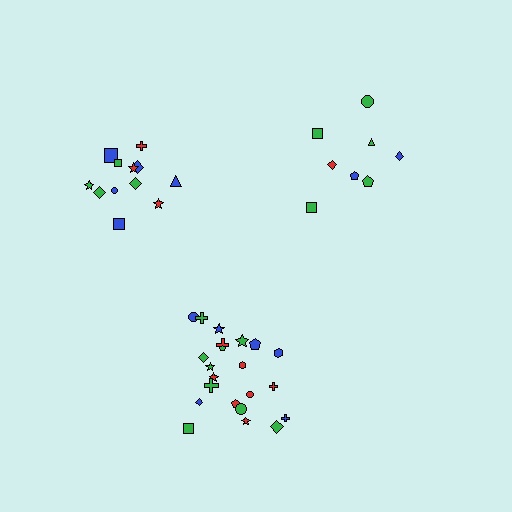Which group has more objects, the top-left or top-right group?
The top-left group.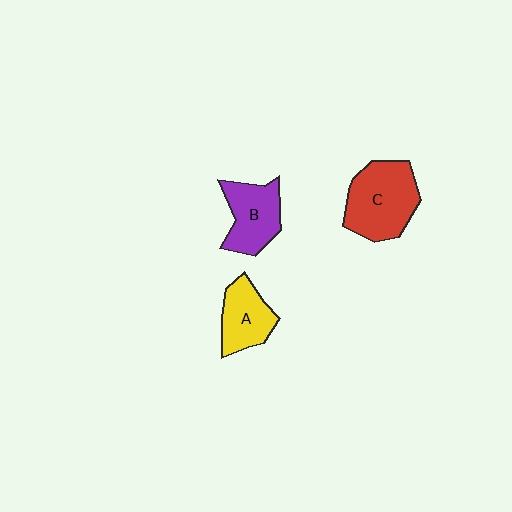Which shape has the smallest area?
Shape A (yellow).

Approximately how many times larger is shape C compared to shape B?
Approximately 1.3 times.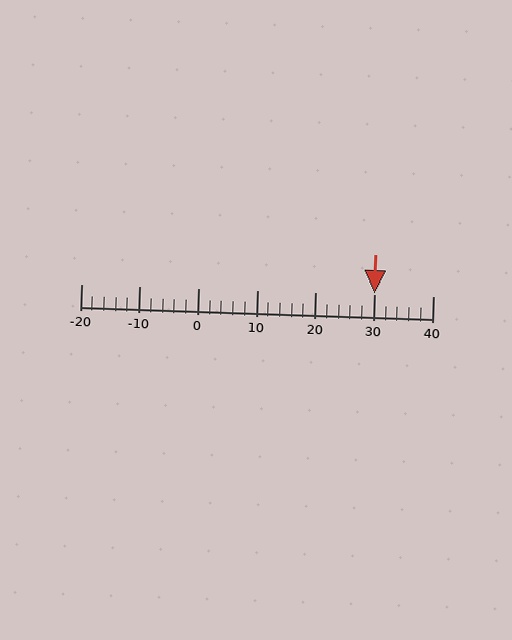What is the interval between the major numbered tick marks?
The major tick marks are spaced 10 units apart.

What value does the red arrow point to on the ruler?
The red arrow points to approximately 30.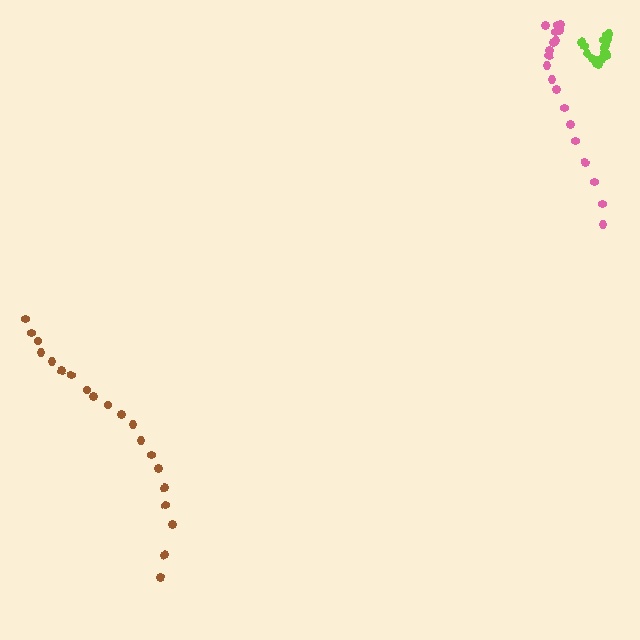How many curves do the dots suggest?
There are 3 distinct paths.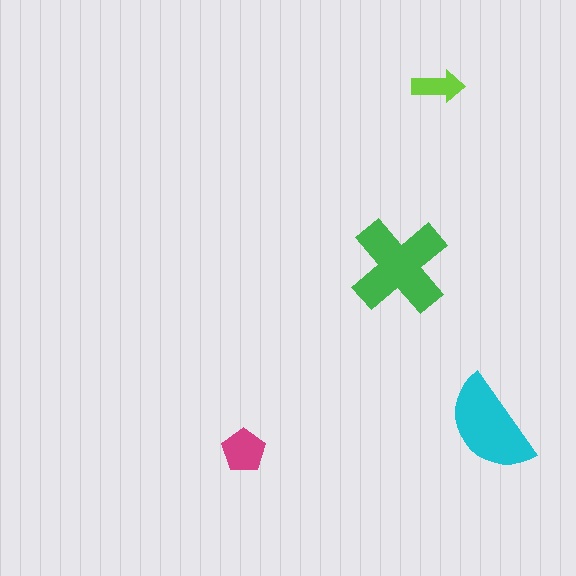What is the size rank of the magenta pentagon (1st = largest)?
3rd.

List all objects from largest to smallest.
The green cross, the cyan semicircle, the magenta pentagon, the lime arrow.